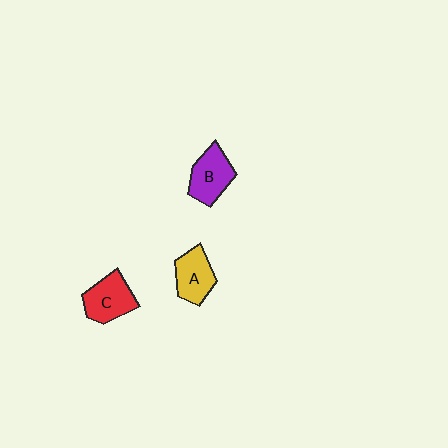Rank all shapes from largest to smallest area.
From largest to smallest: C (red), B (purple), A (yellow).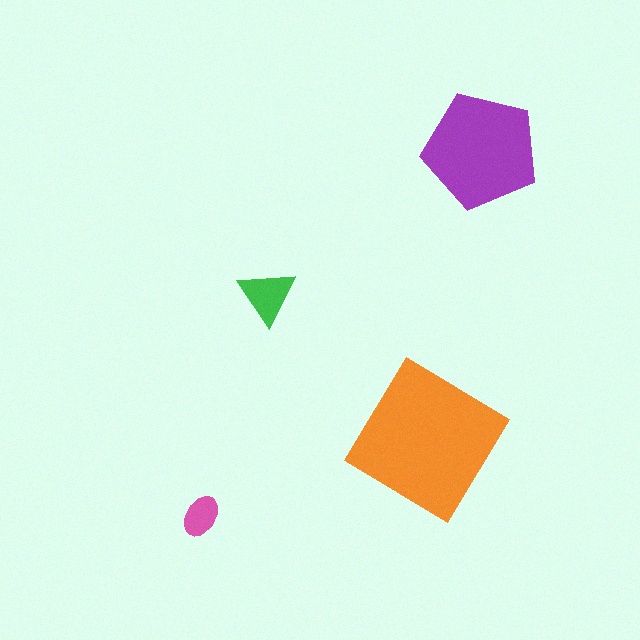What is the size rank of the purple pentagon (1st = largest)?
2nd.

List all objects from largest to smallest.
The orange diamond, the purple pentagon, the green triangle, the pink ellipse.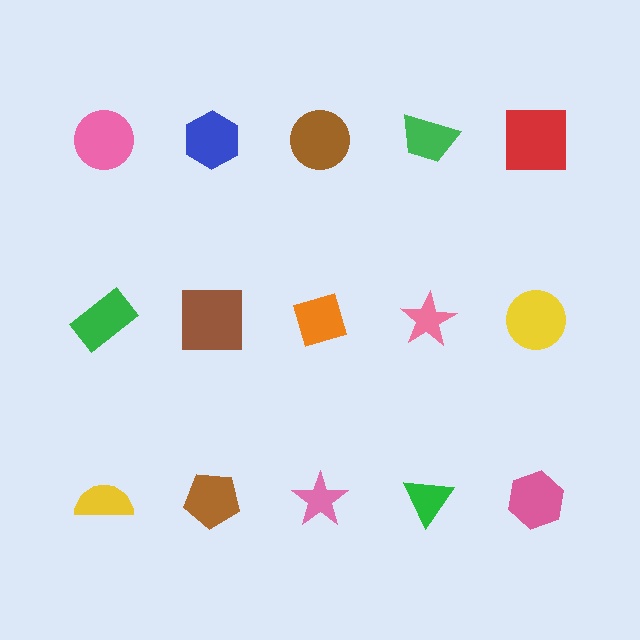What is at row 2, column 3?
An orange diamond.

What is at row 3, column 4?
A green triangle.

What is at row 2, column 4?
A pink star.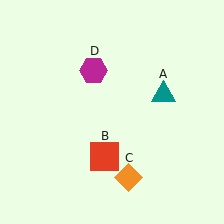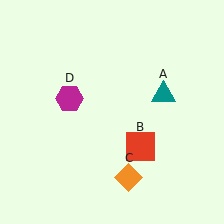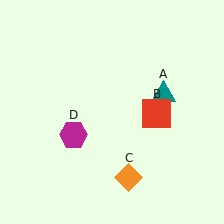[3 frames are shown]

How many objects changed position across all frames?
2 objects changed position: red square (object B), magenta hexagon (object D).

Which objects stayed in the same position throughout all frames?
Teal triangle (object A) and orange diamond (object C) remained stationary.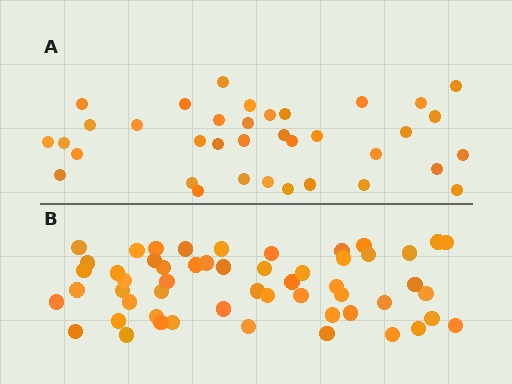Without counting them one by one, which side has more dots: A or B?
Region B (the bottom region) has more dots.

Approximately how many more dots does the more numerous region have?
Region B has approximately 20 more dots than region A.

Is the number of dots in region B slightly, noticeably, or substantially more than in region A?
Region B has substantially more. The ratio is roughly 1.5 to 1.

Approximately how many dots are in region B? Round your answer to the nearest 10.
About 50 dots. (The exact count is 54, which rounds to 50.)